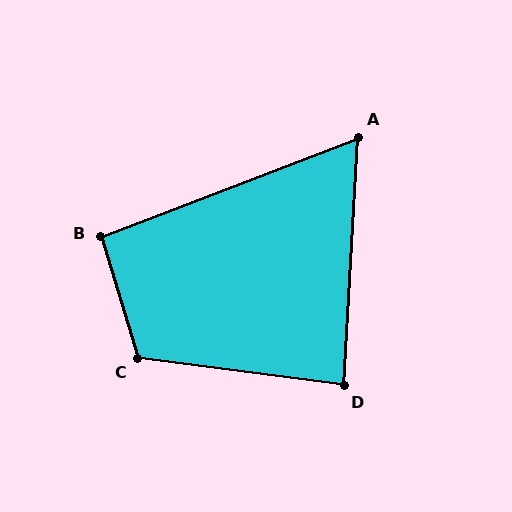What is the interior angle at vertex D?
Approximately 86 degrees (approximately right).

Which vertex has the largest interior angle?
C, at approximately 114 degrees.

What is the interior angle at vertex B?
Approximately 94 degrees (approximately right).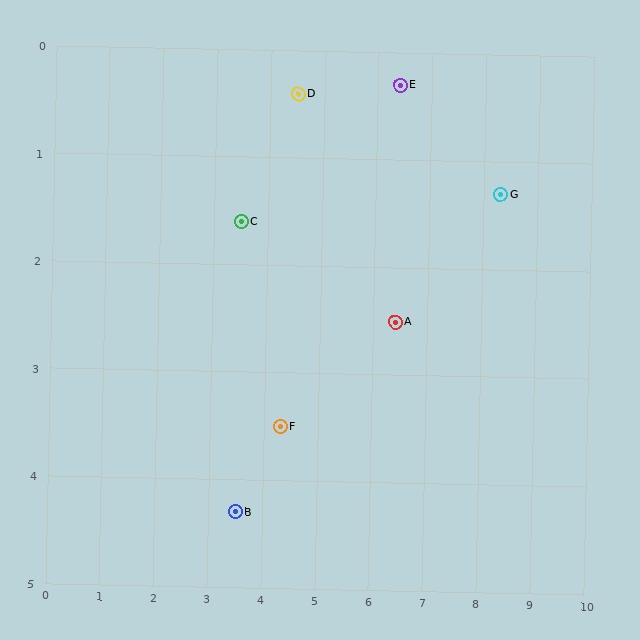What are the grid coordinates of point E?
Point E is at approximately (6.4, 0.3).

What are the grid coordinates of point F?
Point F is at approximately (4.3, 3.5).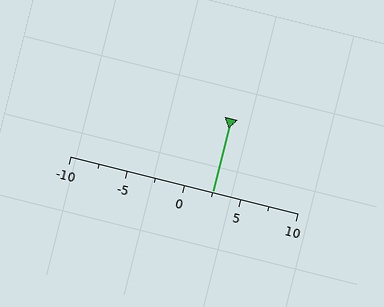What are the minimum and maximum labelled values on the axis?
The axis runs from -10 to 10.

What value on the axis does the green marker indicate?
The marker indicates approximately 2.5.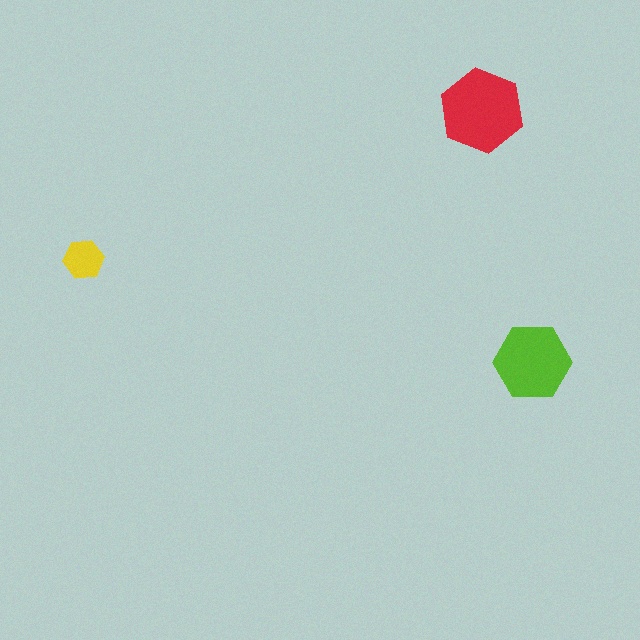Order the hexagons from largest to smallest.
the red one, the lime one, the yellow one.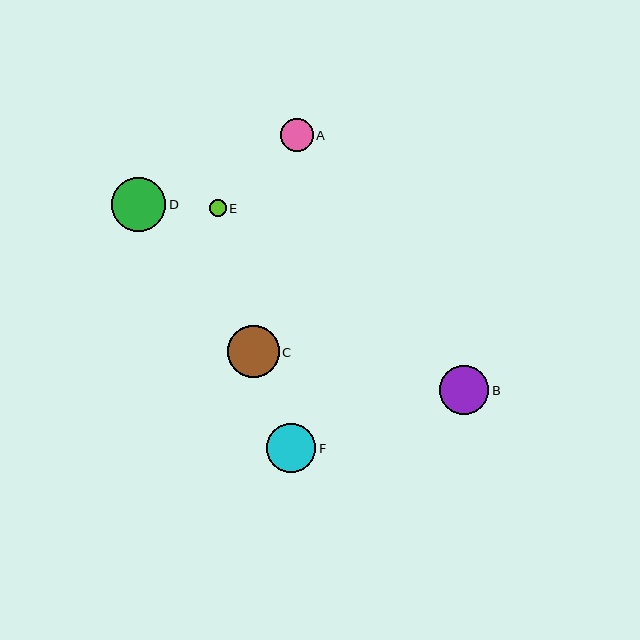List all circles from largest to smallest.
From largest to smallest: D, C, B, F, A, E.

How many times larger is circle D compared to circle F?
Circle D is approximately 1.1 times the size of circle F.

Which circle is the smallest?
Circle E is the smallest with a size of approximately 17 pixels.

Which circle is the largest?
Circle D is the largest with a size of approximately 54 pixels.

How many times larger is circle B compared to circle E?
Circle B is approximately 2.8 times the size of circle E.